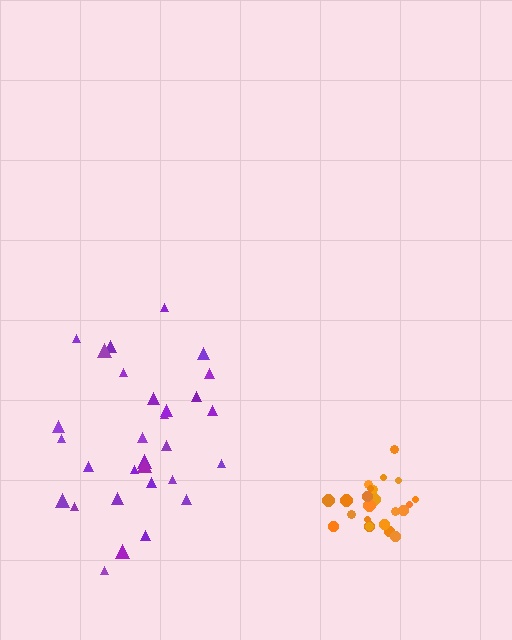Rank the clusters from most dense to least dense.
orange, purple.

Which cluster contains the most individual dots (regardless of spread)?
Purple (30).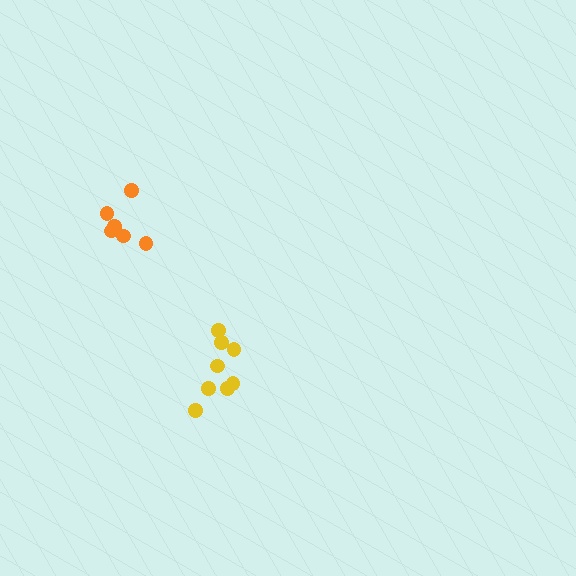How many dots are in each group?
Group 1: 6 dots, Group 2: 8 dots (14 total).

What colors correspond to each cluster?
The clusters are colored: orange, yellow.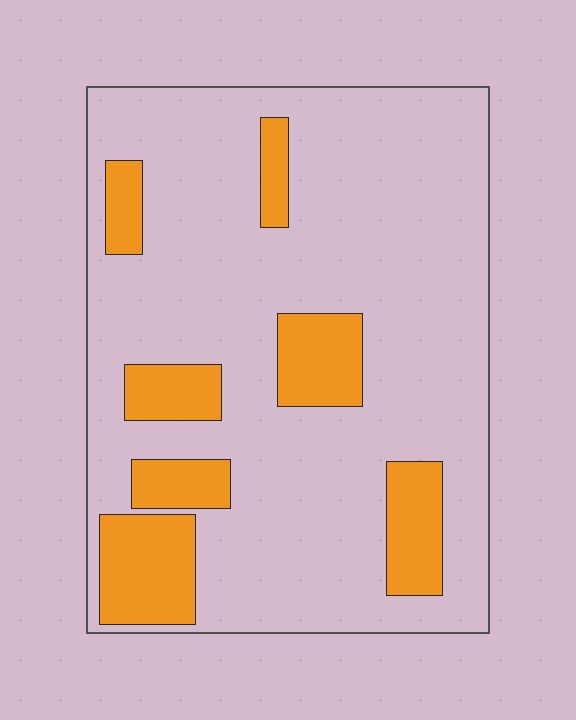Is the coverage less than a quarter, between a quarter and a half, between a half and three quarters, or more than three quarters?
Less than a quarter.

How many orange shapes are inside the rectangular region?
7.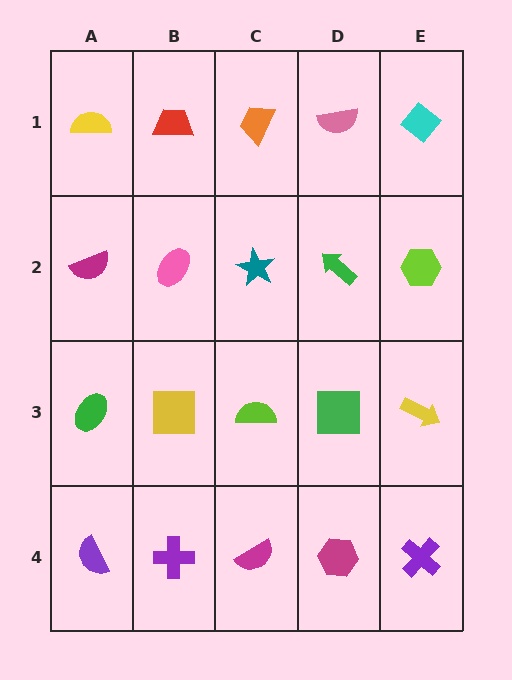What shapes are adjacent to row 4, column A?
A green ellipse (row 3, column A), a purple cross (row 4, column B).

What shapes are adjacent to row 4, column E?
A yellow arrow (row 3, column E), a magenta hexagon (row 4, column D).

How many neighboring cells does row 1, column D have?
3.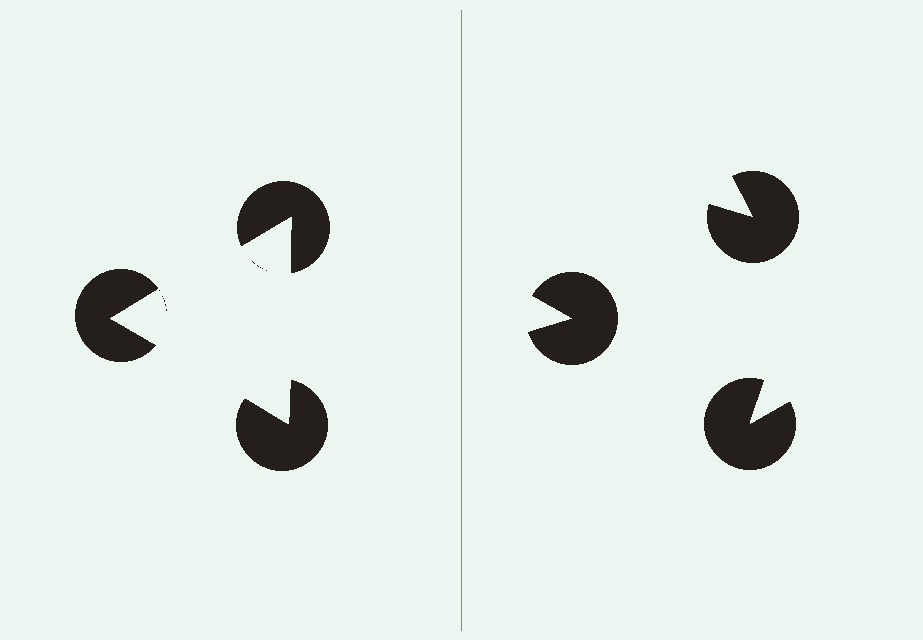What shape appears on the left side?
An illusory triangle.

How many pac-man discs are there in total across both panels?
6 — 3 on each side.